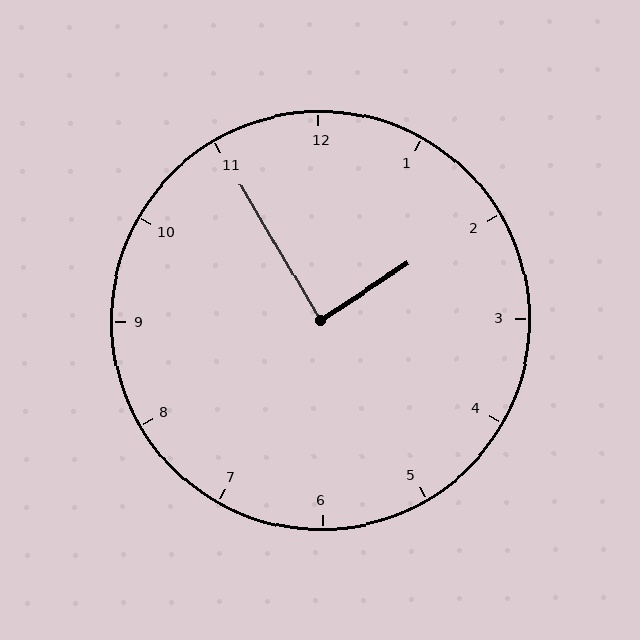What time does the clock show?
1:55.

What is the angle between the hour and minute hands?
Approximately 88 degrees.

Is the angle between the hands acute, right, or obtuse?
It is right.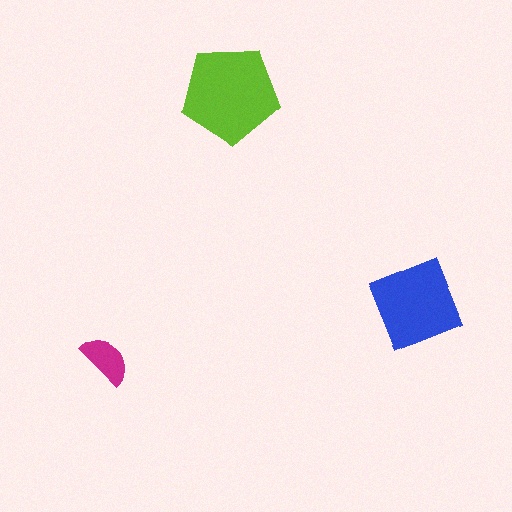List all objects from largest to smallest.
The lime pentagon, the blue square, the magenta semicircle.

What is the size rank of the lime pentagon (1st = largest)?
1st.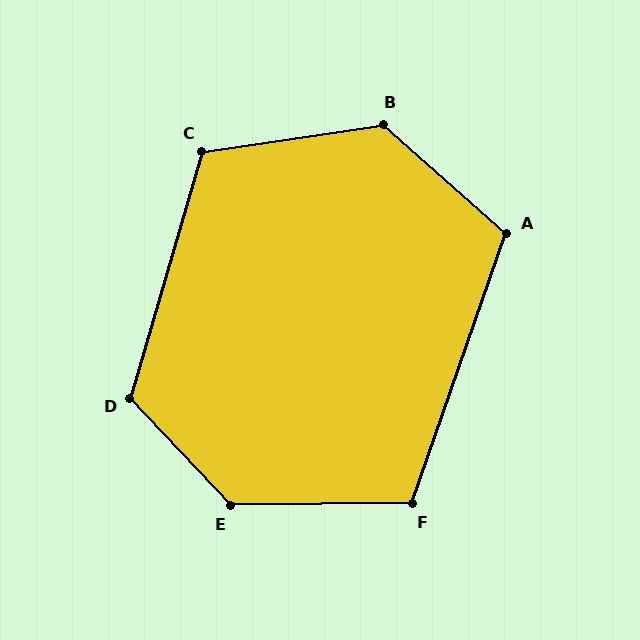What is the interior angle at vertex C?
Approximately 115 degrees (obtuse).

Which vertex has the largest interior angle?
E, at approximately 133 degrees.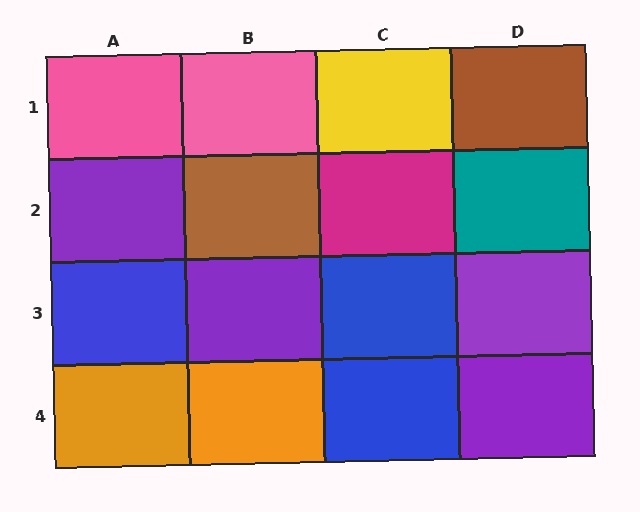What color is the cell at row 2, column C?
Magenta.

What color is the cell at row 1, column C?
Yellow.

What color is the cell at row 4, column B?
Orange.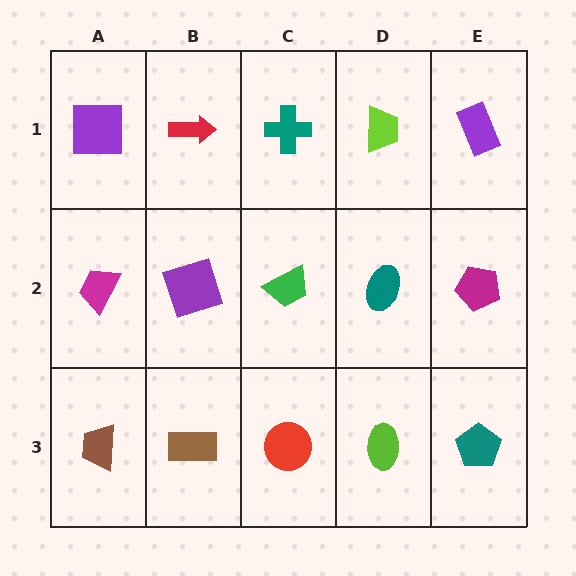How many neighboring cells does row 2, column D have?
4.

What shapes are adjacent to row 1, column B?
A purple square (row 2, column B), a purple square (row 1, column A), a teal cross (row 1, column C).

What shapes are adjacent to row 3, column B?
A purple square (row 2, column B), a brown trapezoid (row 3, column A), a red circle (row 3, column C).